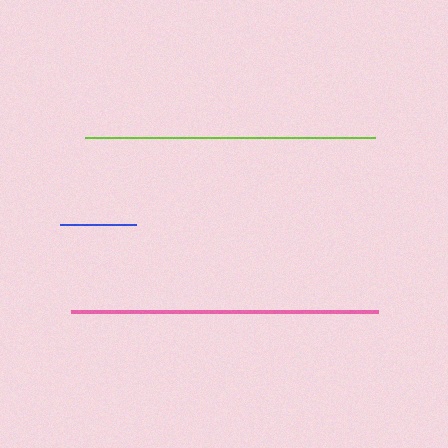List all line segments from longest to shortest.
From longest to shortest: pink, lime, blue.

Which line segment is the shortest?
The blue line is the shortest at approximately 77 pixels.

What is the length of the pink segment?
The pink segment is approximately 307 pixels long.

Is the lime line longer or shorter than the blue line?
The lime line is longer than the blue line.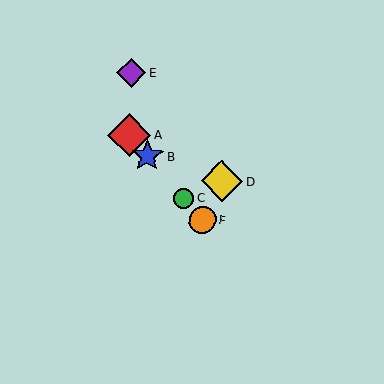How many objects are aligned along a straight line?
4 objects (A, B, C, F) are aligned along a straight line.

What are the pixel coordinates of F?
Object F is at (202, 220).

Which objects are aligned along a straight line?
Objects A, B, C, F are aligned along a straight line.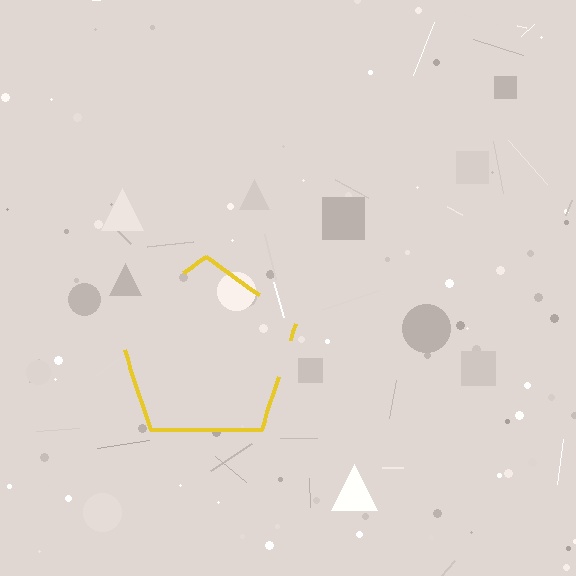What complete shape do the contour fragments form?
The contour fragments form a pentagon.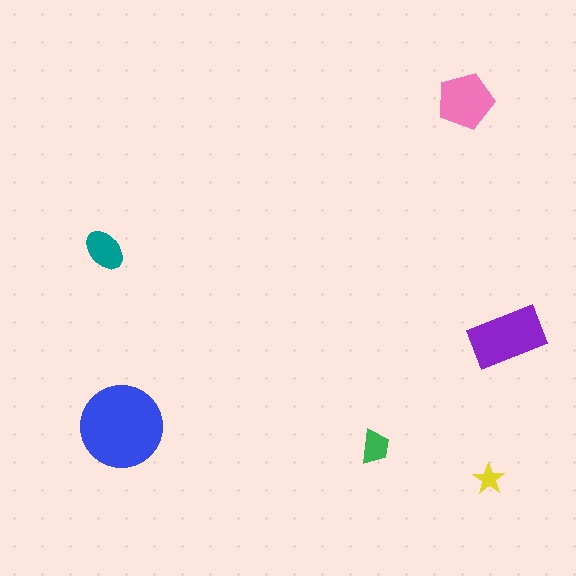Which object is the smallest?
The yellow star.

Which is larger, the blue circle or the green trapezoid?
The blue circle.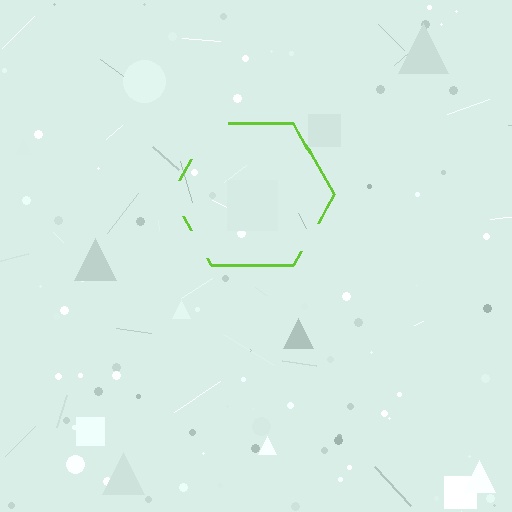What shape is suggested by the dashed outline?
The dashed outline suggests a hexagon.